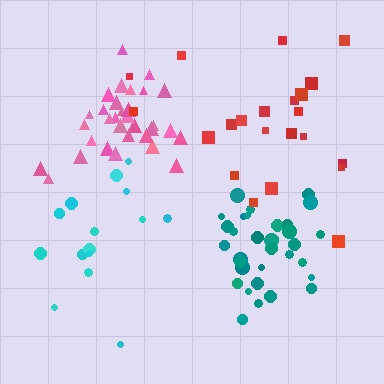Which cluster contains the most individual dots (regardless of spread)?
Teal (33).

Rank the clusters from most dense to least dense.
teal, pink, red, cyan.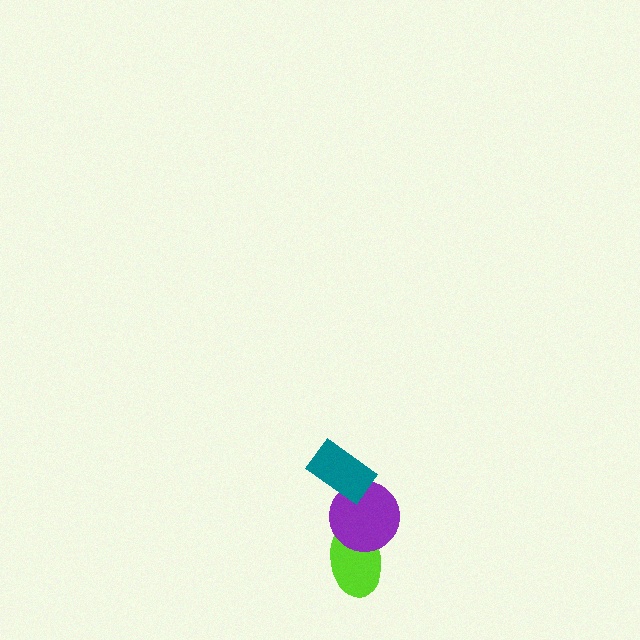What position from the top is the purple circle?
The purple circle is 2nd from the top.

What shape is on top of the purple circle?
The teal rectangle is on top of the purple circle.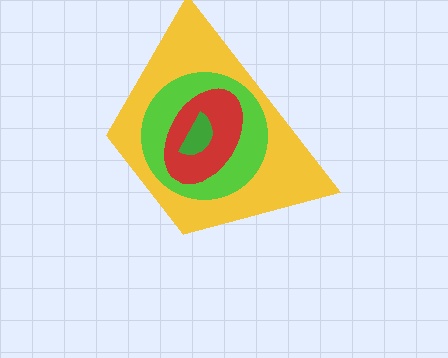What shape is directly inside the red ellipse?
The green semicircle.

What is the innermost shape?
The green semicircle.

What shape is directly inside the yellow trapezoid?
The lime circle.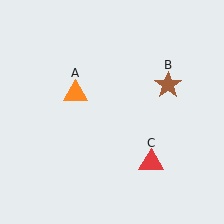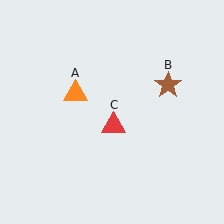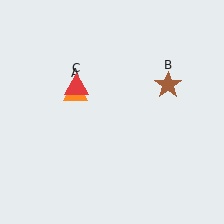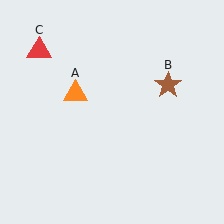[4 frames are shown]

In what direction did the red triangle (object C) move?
The red triangle (object C) moved up and to the left.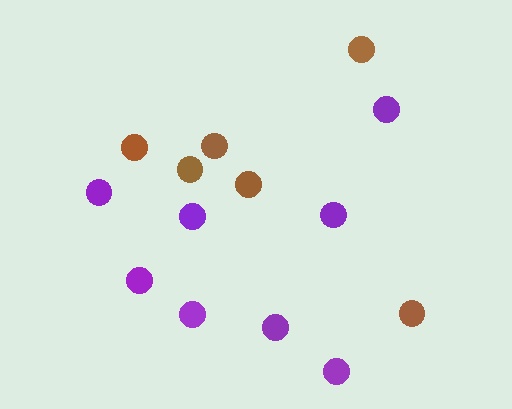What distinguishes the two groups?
There are 2 groups: one group of brown circles (6) and one group of purple circles (8).